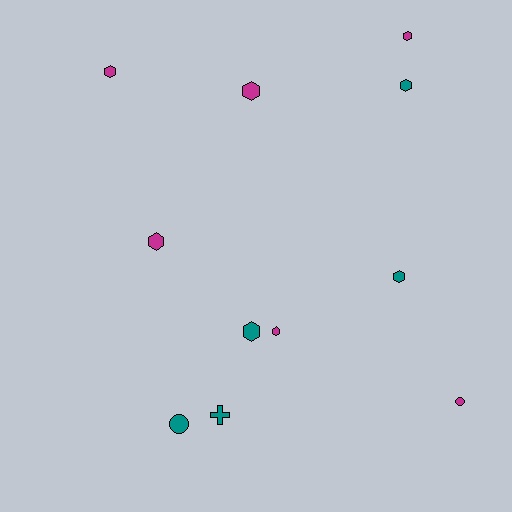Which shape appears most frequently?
Hexagon, with 8 objects.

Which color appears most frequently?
Magenta, with 6 objects.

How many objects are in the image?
There are 11 objects.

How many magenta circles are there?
There is 1 magenta circle.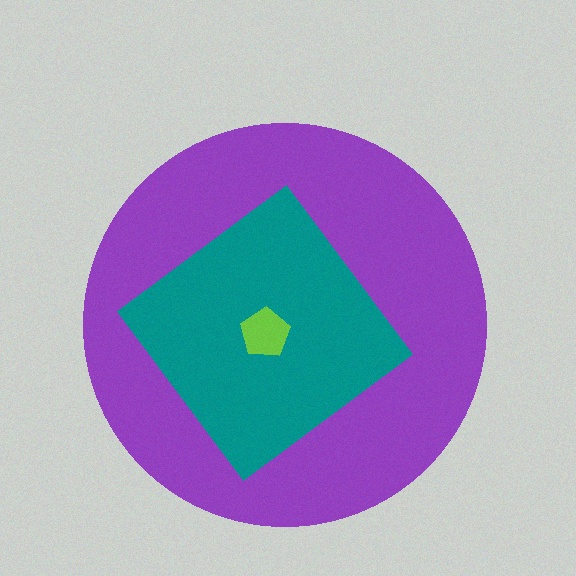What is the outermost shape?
The purple circle.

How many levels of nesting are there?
3.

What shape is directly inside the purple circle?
The teal diamond.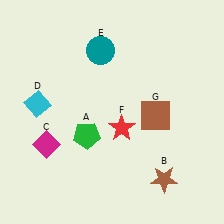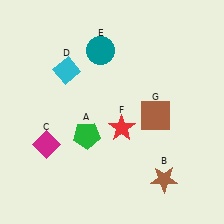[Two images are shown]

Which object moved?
The cyan diamond (D) moved up.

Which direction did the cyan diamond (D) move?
The cyan diamond (D) moved up.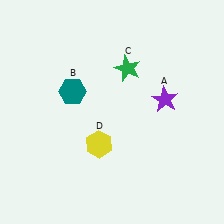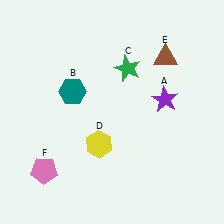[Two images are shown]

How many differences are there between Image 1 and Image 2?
There are 2 differences between the two images.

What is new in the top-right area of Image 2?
A brown triangle (E) was added in the top-right area of Image 2.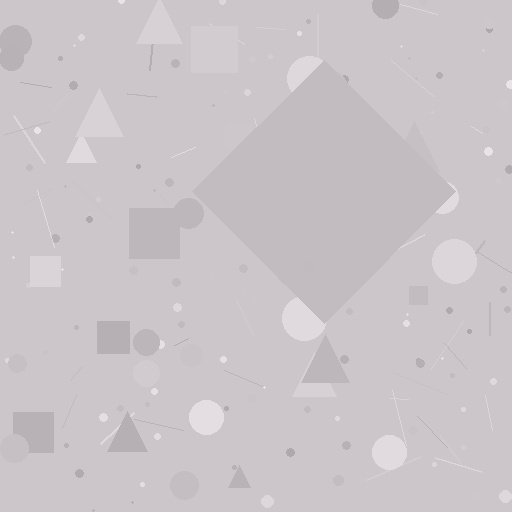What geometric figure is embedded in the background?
A diamond is embedded in the background.